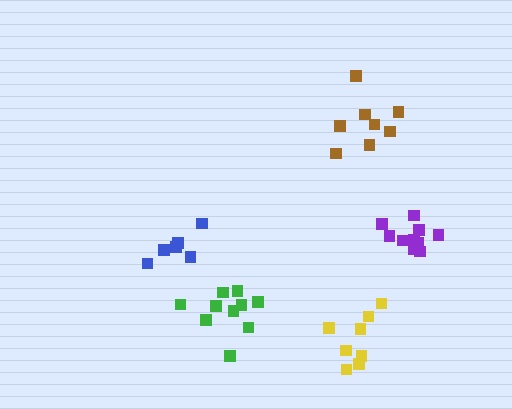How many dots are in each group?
Group 1: 10 dots, Group 2: 6 dots, Group 3: 10 dots, Group 4: 8 dots, Group 5: 8 dots (42 total).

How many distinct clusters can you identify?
There are 5 distinct clusters.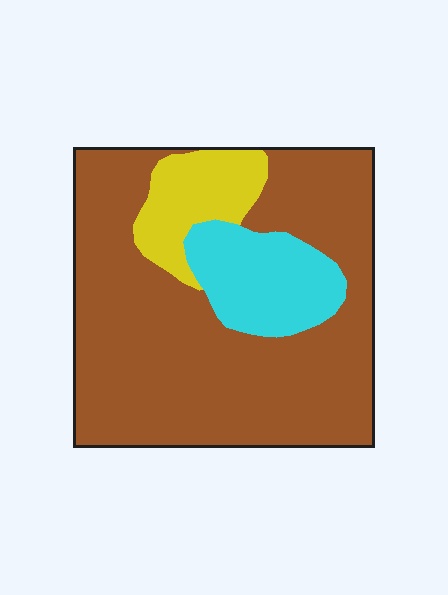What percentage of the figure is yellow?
Yellow covers 12% of the figure.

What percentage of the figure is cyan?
Cyan takes up less than a sixth of the figure.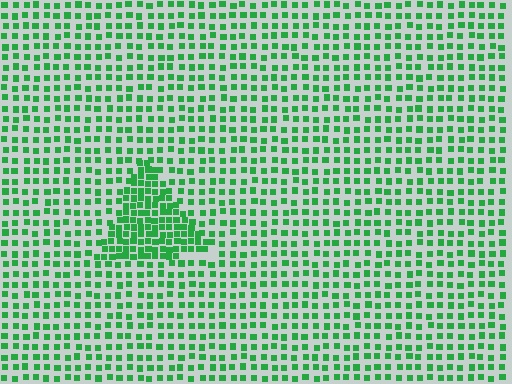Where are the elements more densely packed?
The elements are more densely packed inside the triangle boundary.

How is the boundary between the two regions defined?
The boundary is defined by a change in element density (approximately 2.1x ratio). All elements are the same color, size, and shape.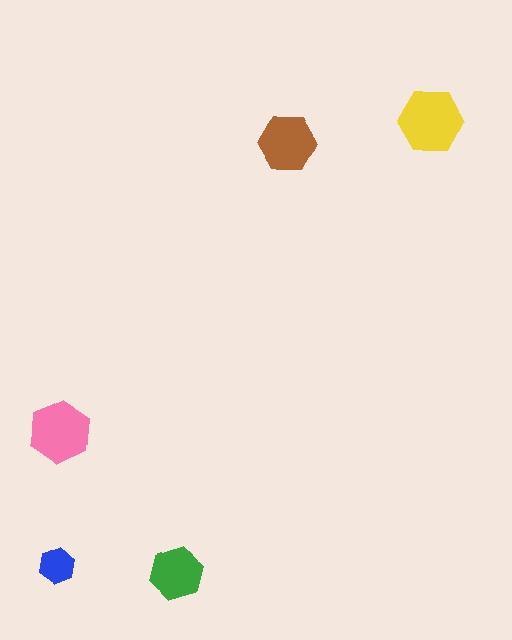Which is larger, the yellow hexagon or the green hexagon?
The yellow one.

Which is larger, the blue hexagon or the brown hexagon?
The brown one.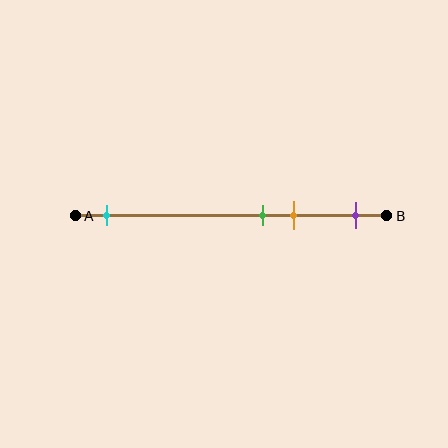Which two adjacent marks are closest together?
The green and orange marks are the closest adjacent pair.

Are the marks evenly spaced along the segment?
No, the marks are not evenly spaced.